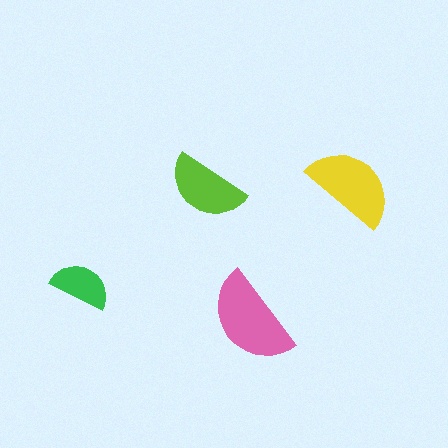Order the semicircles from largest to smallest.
the pink one, the yellow one, the lime one, the green one.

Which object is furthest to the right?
The yellow semicircle is rightmost.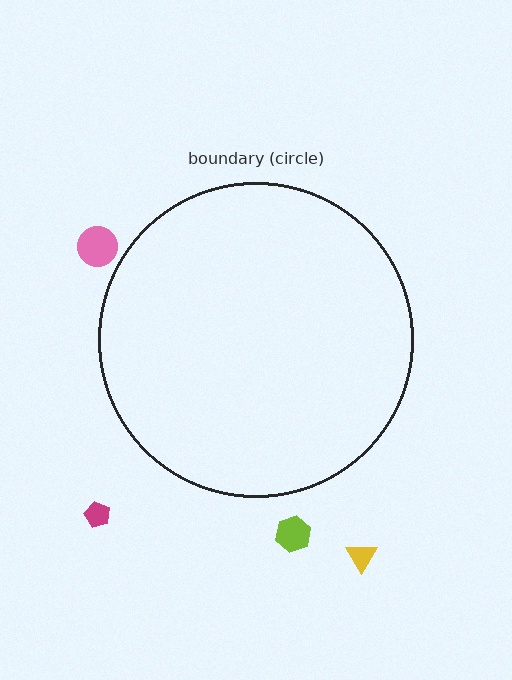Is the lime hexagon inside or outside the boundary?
Outside.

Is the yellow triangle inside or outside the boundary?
Outside.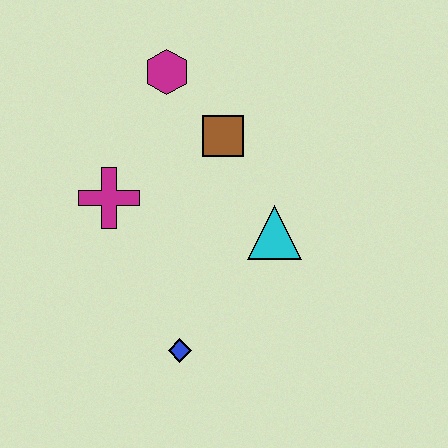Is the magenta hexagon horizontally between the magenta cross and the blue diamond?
Yes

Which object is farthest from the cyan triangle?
The magenta hexagon is farthest from the cyan triangle.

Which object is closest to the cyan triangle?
The brown square is closest to the cyan triangle.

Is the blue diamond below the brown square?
Yes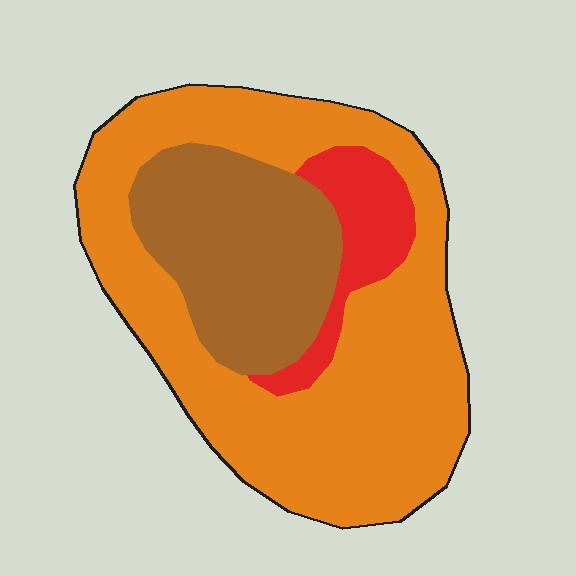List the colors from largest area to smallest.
From largest to smallest: orange, brown, red.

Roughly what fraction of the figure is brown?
Brown takes up between a sixth and a third of the figure.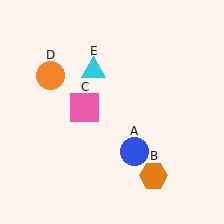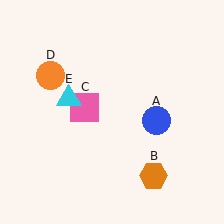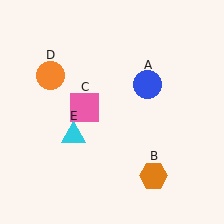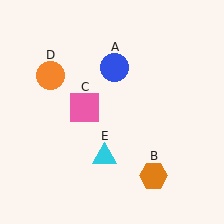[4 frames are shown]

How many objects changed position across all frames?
2 objects changed position: blue circle (object A), cyan triangle (object E).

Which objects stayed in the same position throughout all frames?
Orange hexagon (object B) and pink square (object C) and orange circle (object D) remained stationary.